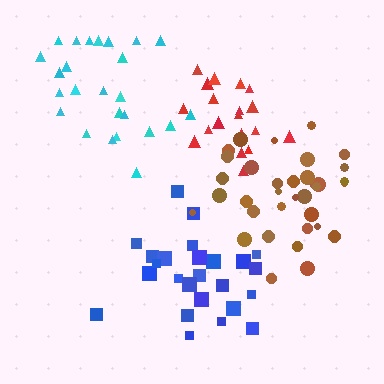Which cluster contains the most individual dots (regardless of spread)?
Brown (35).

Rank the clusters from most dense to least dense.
brown, red, blue, cyan.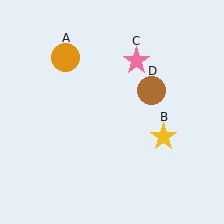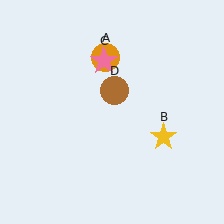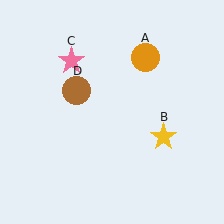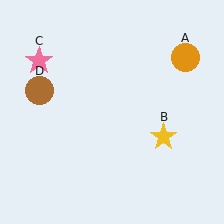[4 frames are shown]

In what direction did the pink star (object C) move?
The pink star (object C) moved left.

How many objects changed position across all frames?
3 objects changed position: orange circle (object A), pink star (object C), brown circle (object D).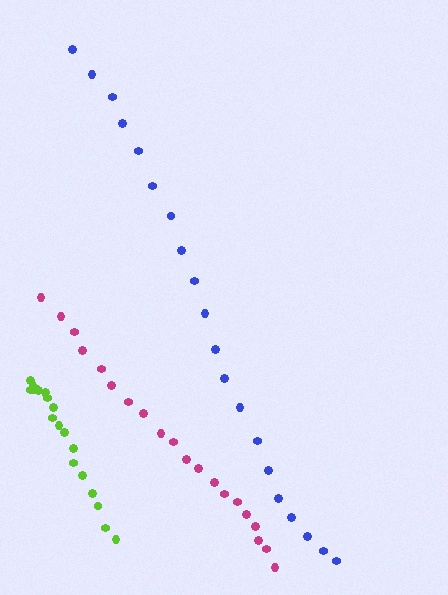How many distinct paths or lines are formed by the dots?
There are 3 distinct paths.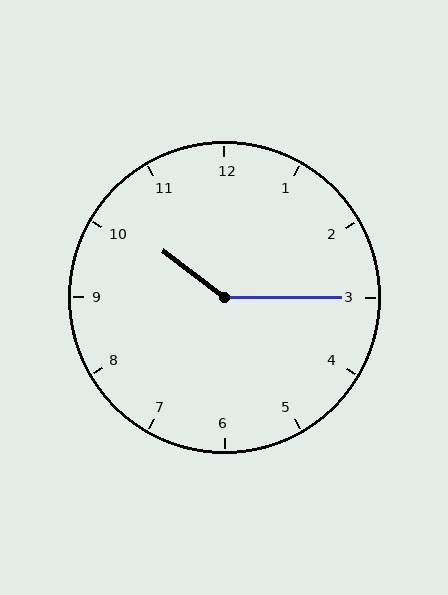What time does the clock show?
10:15.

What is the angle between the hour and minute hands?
Approximately 142 degrees.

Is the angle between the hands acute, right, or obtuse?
It is obtuse.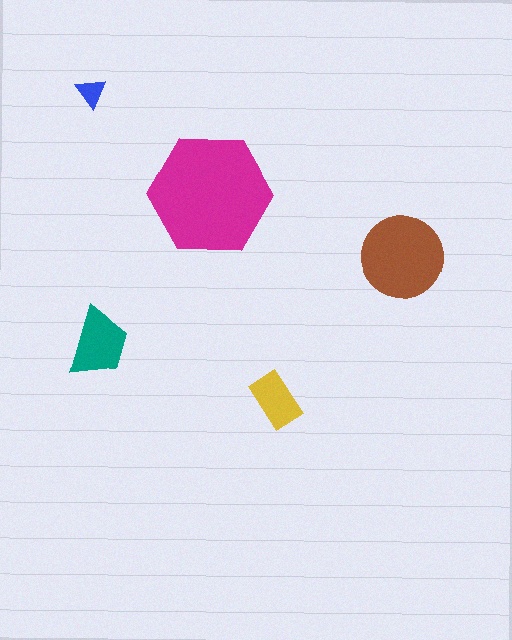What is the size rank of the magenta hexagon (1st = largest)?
1st.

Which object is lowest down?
The yellow rectangle is bottommost.